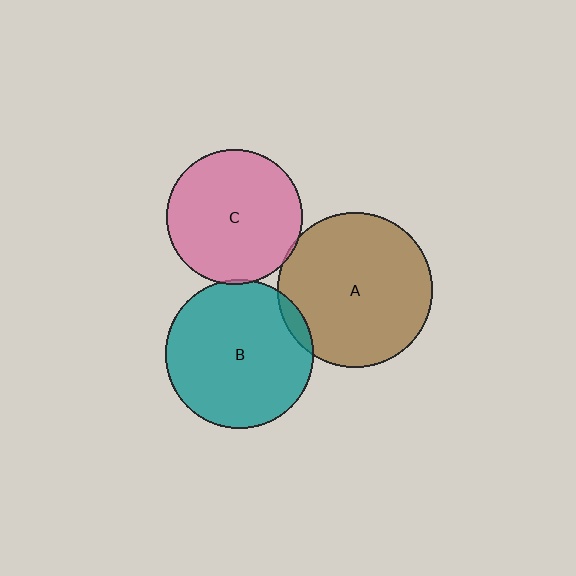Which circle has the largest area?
Circle A (brown).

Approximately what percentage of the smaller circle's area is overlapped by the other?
Approximately 5%.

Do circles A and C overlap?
Yes.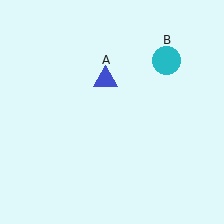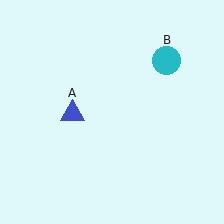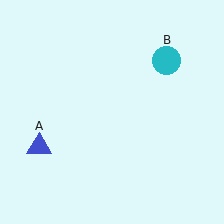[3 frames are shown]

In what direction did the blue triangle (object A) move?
The blue triangle (object A) moved down and to the left.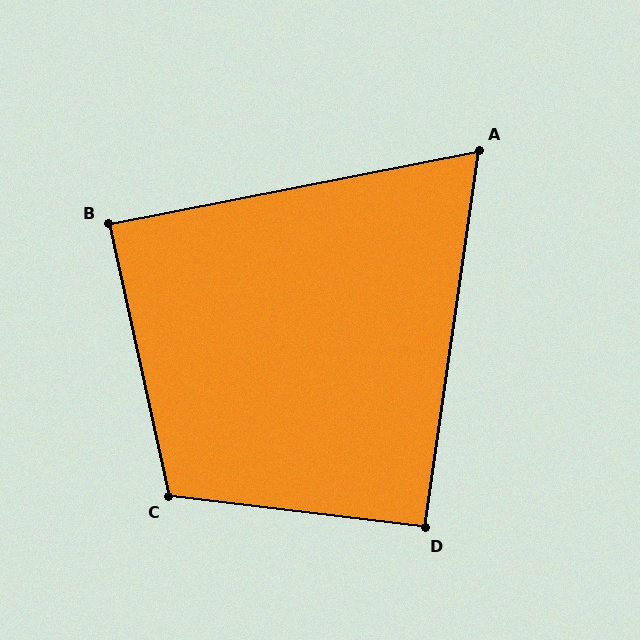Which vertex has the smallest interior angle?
A, at approximately 71 degrees.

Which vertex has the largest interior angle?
C, at approximately 109 degrees.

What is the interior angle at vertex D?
Approximately 91 degrees (approximately right).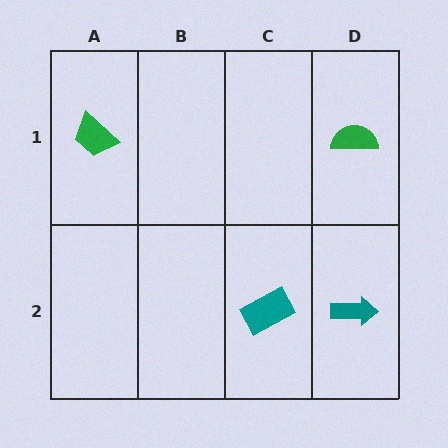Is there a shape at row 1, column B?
No, that cell is empty.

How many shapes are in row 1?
2 shapes.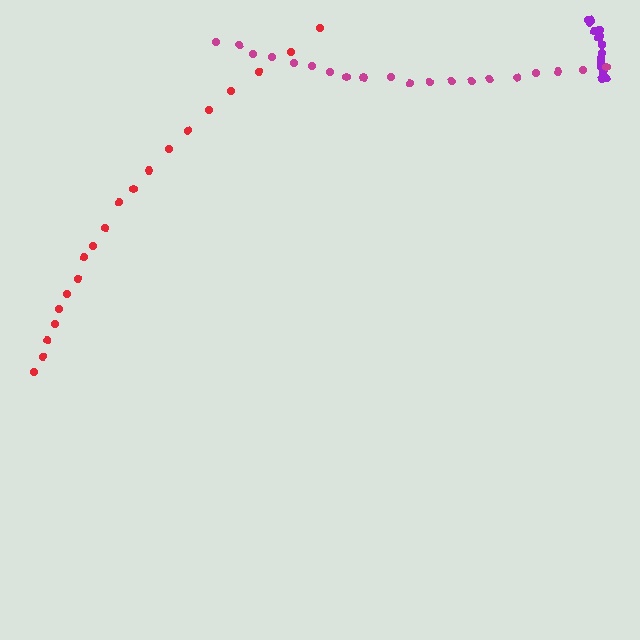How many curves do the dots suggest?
There are 3 distinct paths.